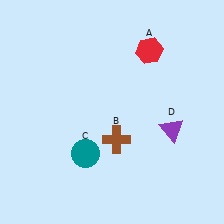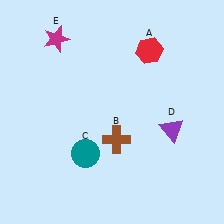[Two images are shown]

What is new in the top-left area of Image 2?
A magenta star (E) was added in the top-left area of Image 2.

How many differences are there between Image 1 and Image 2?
There is 1 difference between the two images.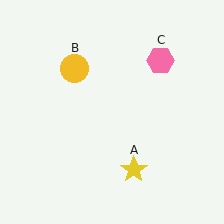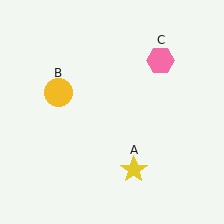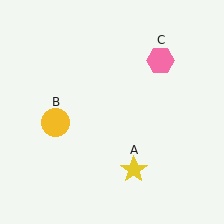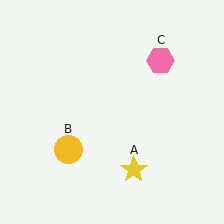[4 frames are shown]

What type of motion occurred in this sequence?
The yellow circle (object B) rotated counterclockwise around the center of the scene.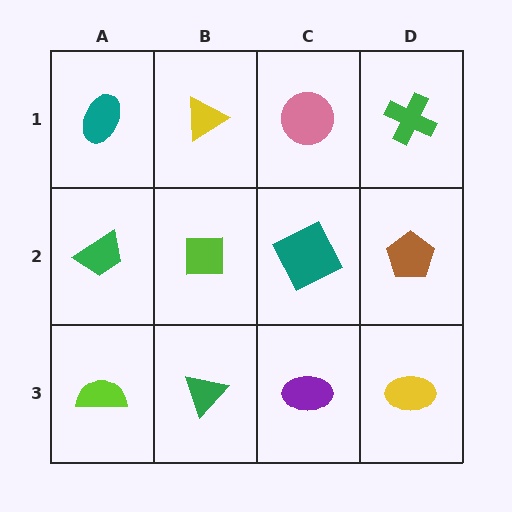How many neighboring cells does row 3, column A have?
2.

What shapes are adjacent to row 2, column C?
A pink circle (row 1, column C), a purple ellipse (row 3, column C), a lime square (row 2, column B), a brown pentagon (row 2, column D).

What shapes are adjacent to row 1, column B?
A lime square (row 2, column B), a teal ellipse (row 1, column A), a pink circle (row 1, column C).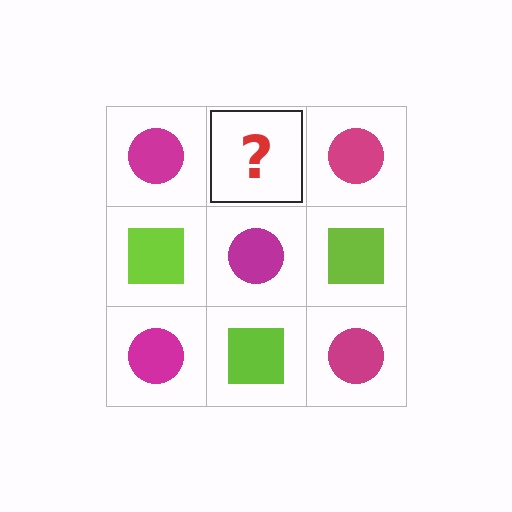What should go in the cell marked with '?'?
The missing cell should contain a lime square.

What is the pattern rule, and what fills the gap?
The rule is that it alternates magenta circle and lime square in a checkerboard pattern. The gap should be filled with a lime square.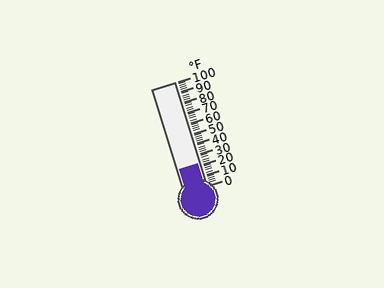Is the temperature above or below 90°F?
The temperature is below 90°F.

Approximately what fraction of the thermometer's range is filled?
The thermometer is filled to approximately 20% of its range.